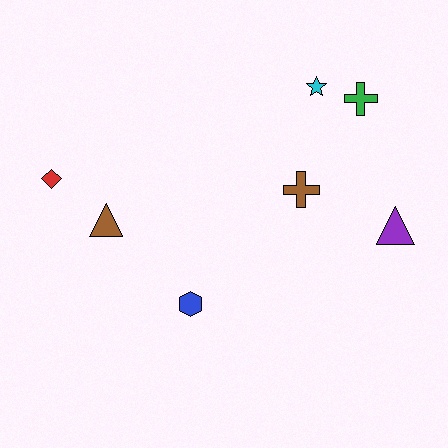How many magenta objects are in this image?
There are no magenta objects.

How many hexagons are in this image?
There is 1 hexagon.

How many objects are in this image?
There are 7 objects.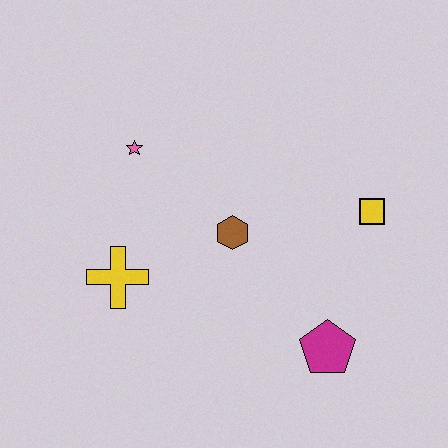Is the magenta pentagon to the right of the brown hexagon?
Yes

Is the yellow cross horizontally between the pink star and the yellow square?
No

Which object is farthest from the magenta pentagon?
The pink star is farthest from the magenta pentagon.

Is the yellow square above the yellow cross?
Yes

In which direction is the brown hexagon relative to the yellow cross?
The brown hexagon is to the right of the yellow cross.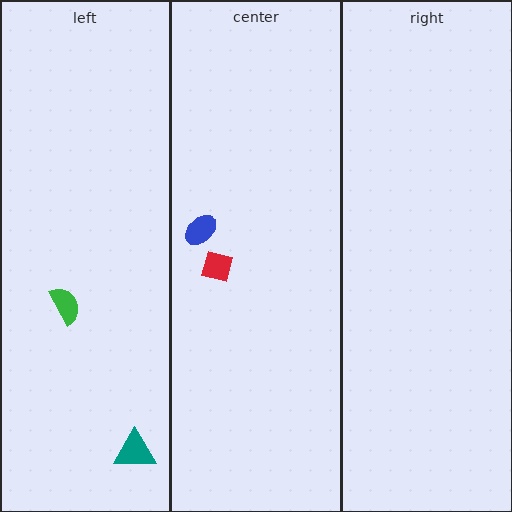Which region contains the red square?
The center region.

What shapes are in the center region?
The red square, the blue ellipse.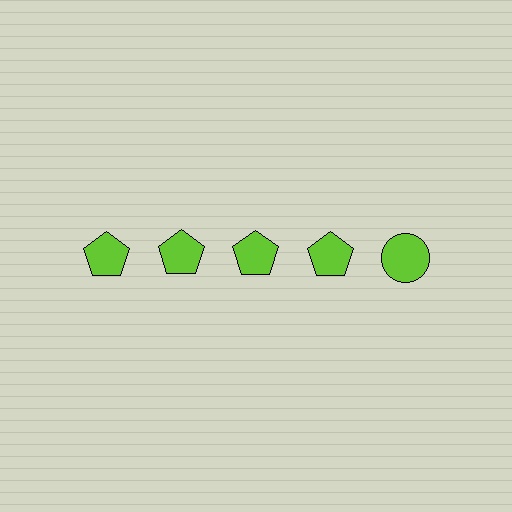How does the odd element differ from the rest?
It has a different shape: circle instead of pentagon.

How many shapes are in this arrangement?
There are 5 shapes arranged in a grid pattern.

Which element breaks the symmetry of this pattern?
The lime circle in the top row, rightmost column breaks the symmetry. All other shapes are lime pentagons.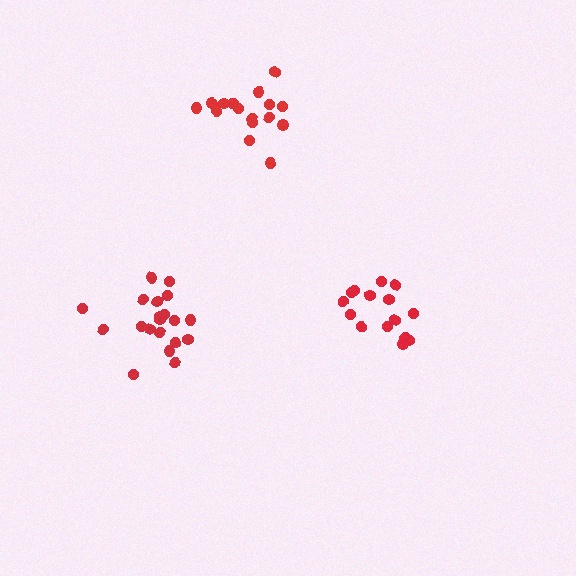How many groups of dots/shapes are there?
There are 3 groups.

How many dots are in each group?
Group 1: 15 dots, Group 2: 17 dots, Group 3: 20 dots (52 total).